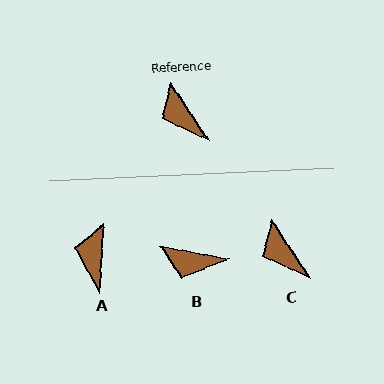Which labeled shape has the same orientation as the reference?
C.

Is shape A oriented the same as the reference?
No, it is off by about 37 degrees.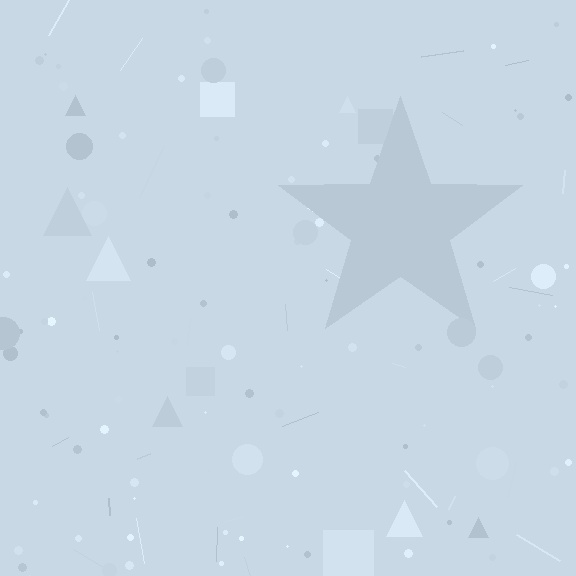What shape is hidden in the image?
A star is hidden in the image.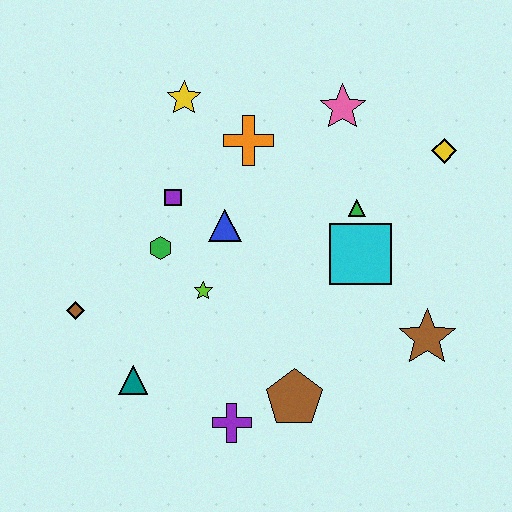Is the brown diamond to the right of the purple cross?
No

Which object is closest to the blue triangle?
The purple square is closest to the blue triangle.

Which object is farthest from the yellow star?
The brown star is farthest from the yellow star.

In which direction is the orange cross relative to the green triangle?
The orange cross is to the left of the green triangle.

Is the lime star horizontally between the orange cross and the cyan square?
No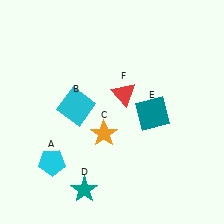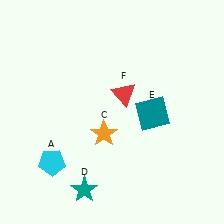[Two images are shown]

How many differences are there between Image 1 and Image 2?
There is 1 difference between the two images.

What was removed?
The cyan square (B) was removed in Image 2.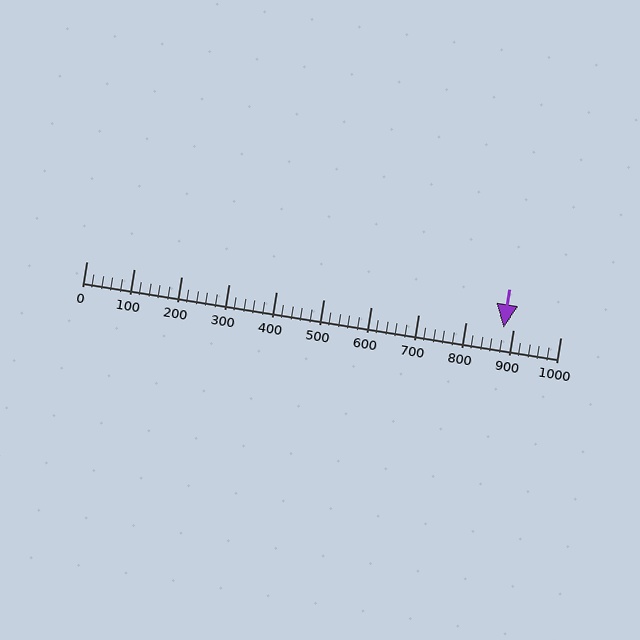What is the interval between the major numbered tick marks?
The major tick marks are spaced 100 units apart.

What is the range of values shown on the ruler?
The ruler shows values from 0 to 1000.